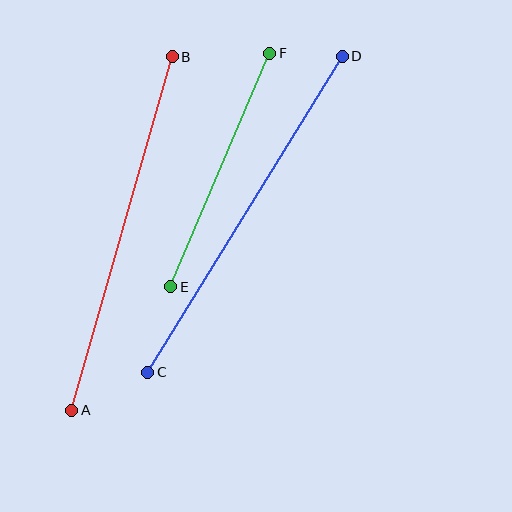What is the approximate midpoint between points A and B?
The midpoint is at approximately (122, 233) pixels.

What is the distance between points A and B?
The distance is approximately 367 pixels.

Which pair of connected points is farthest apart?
Points C and D are farthest apart.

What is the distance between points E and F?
The distance is approximately 254 pixels.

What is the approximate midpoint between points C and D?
The midpoint is at approximately (245, 214) pixels.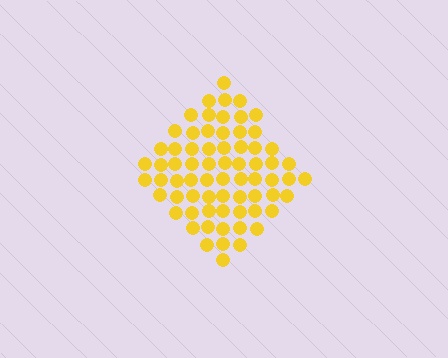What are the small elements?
The small elements are circles.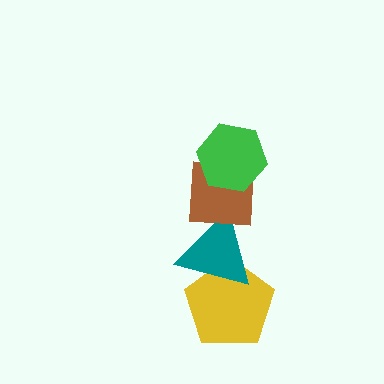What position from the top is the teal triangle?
The teal triangle is 3rd from the top.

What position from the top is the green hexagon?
The green hexagon is 1st from the top.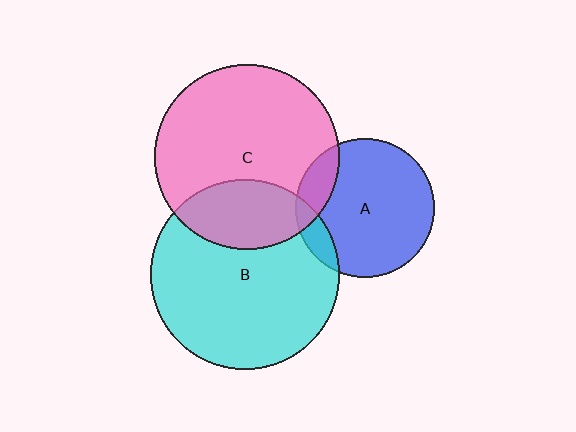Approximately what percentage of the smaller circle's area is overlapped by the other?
Approximately 25%.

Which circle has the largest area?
Circle B (cyan).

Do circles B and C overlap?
Yes.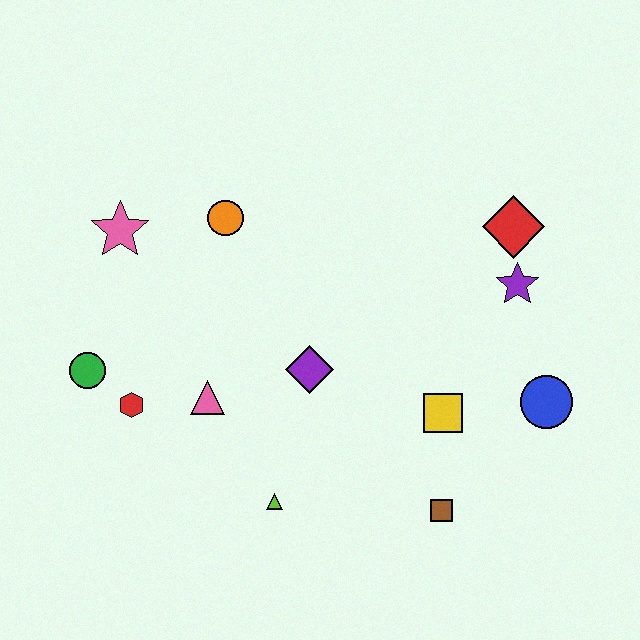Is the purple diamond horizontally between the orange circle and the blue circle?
Yes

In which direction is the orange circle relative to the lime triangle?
The orange circle is above the lime triangle.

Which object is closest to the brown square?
The yellow square is closest to the brown square.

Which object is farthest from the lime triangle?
The red diamond is farthest from the lime triangle.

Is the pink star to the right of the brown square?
No